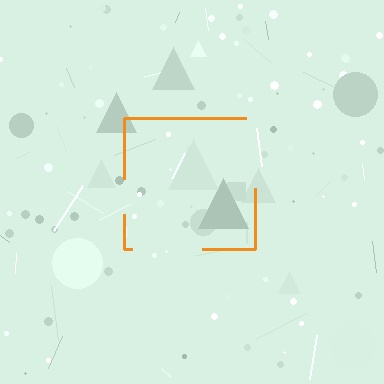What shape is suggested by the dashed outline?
The dashed outline suggests a square.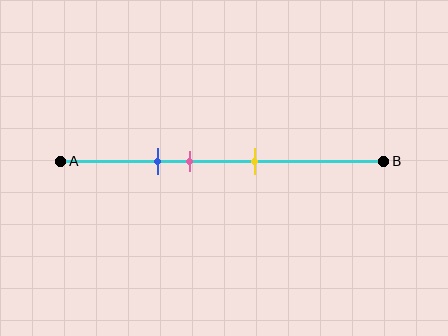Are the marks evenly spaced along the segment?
Yes, the marks are approximately evenly spaced.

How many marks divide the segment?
There are 3 marks dividing the segment.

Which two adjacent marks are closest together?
The blue and pink marks are the closest adjacent pair.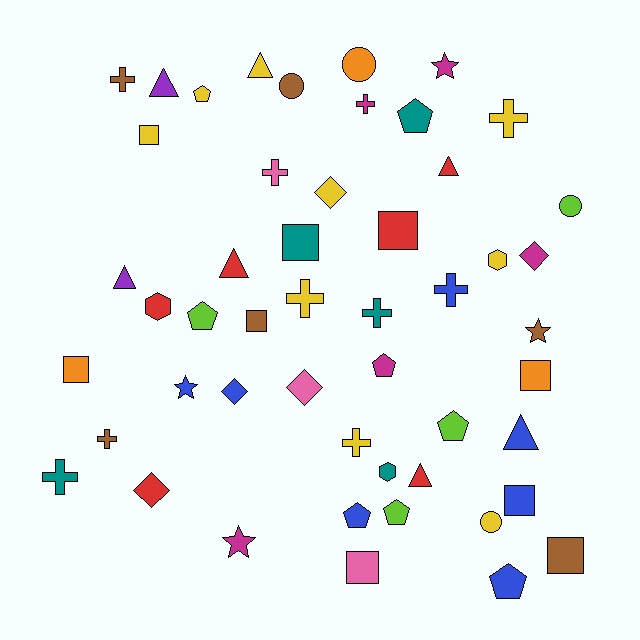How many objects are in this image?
There are 50 objects.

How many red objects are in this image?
There are 6 red objects.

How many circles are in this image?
There are 4 circles.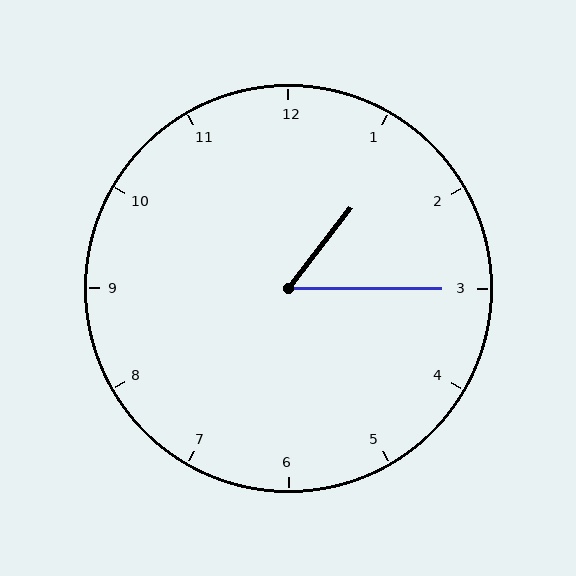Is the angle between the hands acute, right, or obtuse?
It is acute.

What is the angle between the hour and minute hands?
Approximately 52 degrees.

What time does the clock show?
1:15.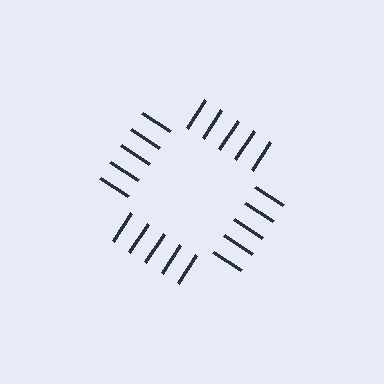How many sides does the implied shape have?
4 sides — the line-ends trace a square.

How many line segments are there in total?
20 — 5 along each of the 4 edges.